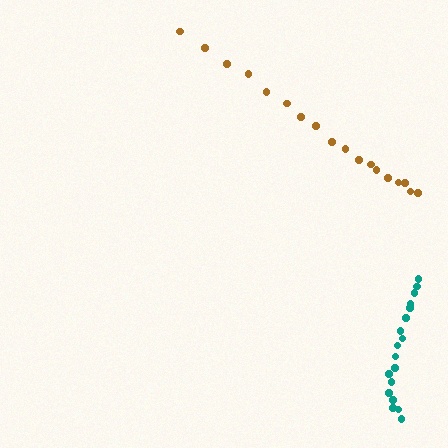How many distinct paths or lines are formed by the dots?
There are 2 distinct paths.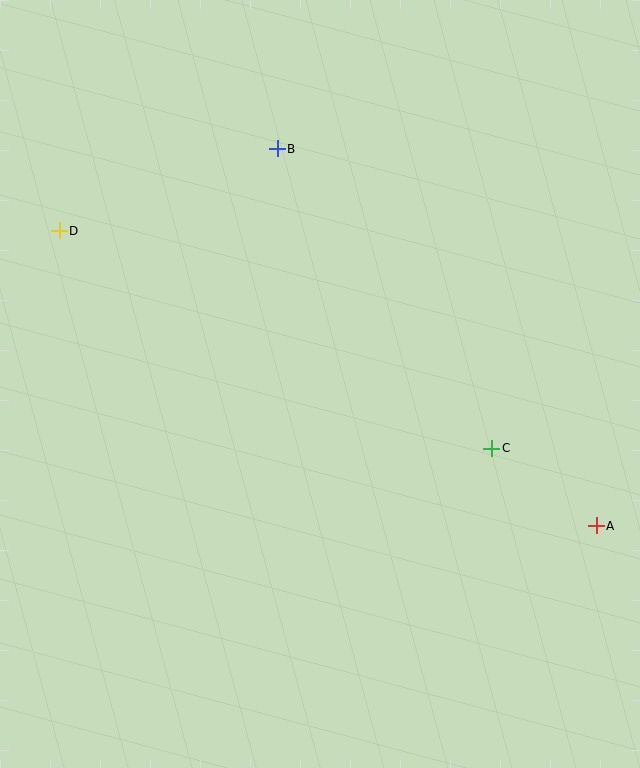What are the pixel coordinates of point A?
Point A is at (596, 526).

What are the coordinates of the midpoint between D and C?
The midpoint between D and C is at (275, 339).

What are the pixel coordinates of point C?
Point C is at (492, 448).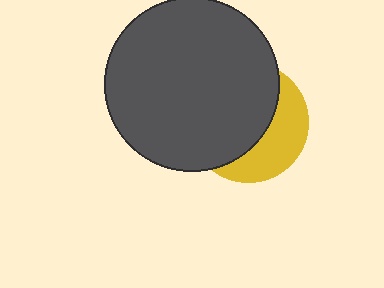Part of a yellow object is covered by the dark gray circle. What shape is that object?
It is a circle.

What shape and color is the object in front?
The object in front is a dark gray circle.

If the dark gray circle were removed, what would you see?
You would see the complete yellow circle.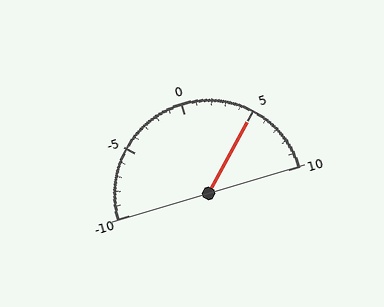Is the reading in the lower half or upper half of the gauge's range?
The reading is in the upper half of the range (-10 to 10).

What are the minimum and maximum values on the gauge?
The gauge ranges from -10 to 10.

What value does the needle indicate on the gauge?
The needle indicates approximately 5.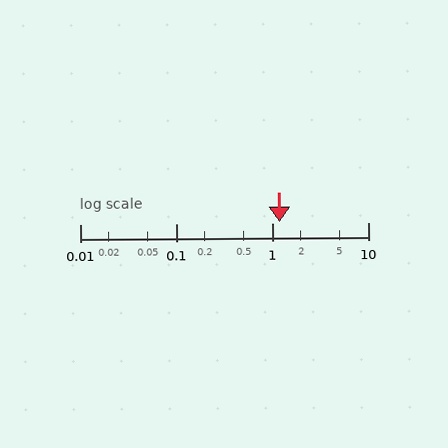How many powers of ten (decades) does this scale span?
The scale spans 3 decades, from 0.01 to 10.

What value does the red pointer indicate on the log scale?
The pointer indicates approximately 1.2.